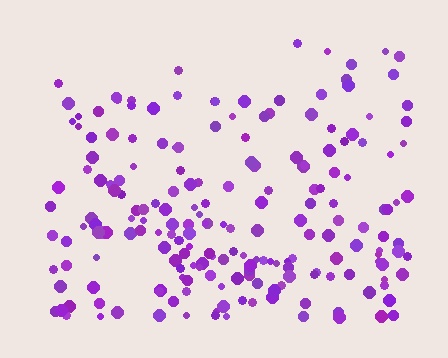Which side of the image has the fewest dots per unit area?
The top.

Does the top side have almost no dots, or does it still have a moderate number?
Still a moderate number, just noticeably fewer than the bottom.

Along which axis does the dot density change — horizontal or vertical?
Vertical.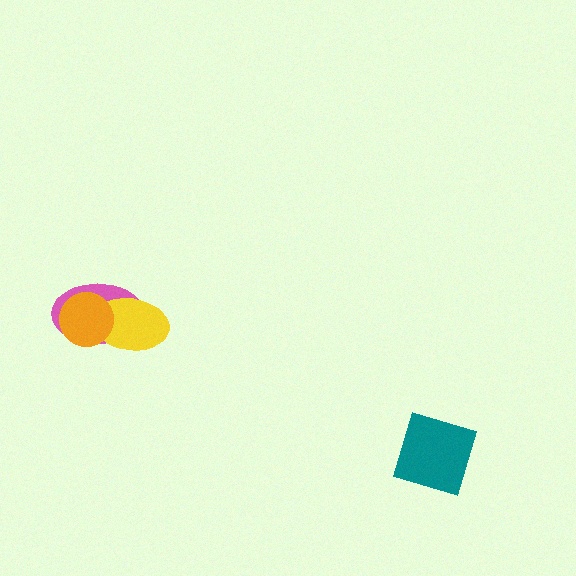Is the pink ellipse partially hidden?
Yes, it is partially covered by another shape.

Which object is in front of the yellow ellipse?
The orange circle is in front of the yellow ellipse.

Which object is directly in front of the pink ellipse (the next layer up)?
The yellow ellipse is directly in front of the pink ellipse.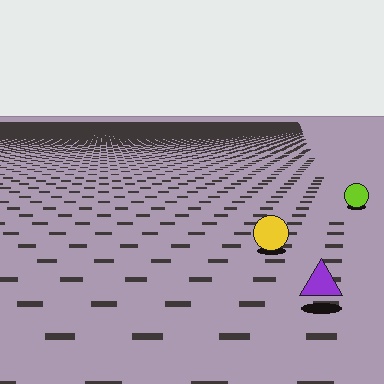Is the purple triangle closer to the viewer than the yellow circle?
Yes. The purple triangle is closer — you can tell from the texture gradient: the ground texture is coarser near it.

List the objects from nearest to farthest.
From nearest to farthest: the purple triangle, the yellow circle, the lime circle.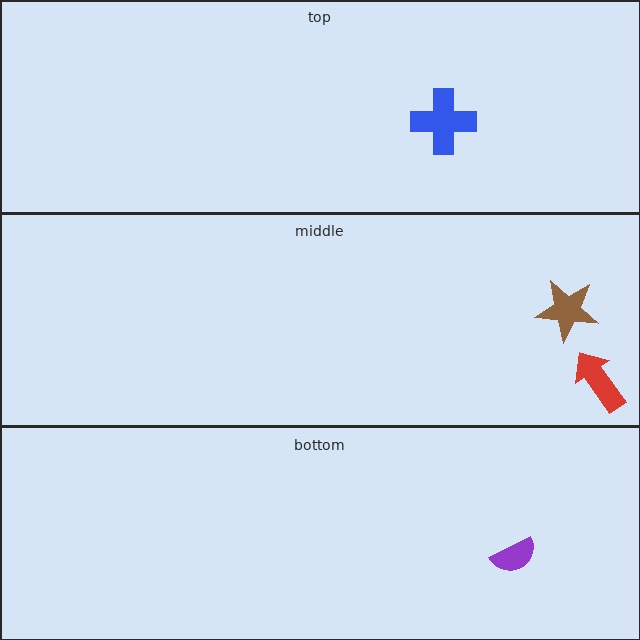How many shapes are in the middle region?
2.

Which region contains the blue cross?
The top region.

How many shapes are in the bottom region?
1.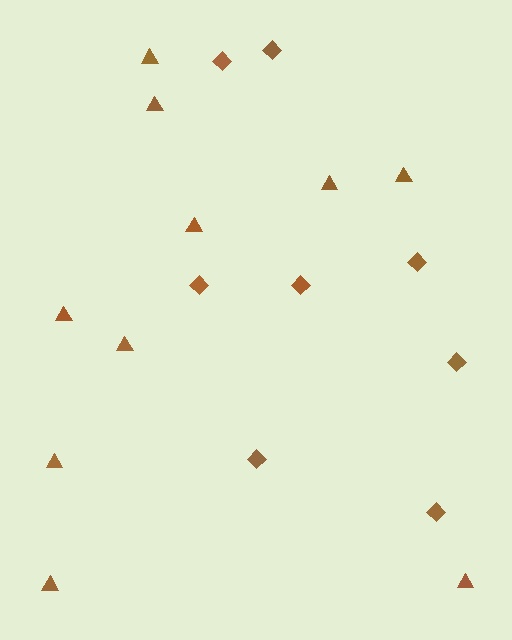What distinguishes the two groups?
There are 2 groups: one group of triangles (10) and one group of diamonds (8).